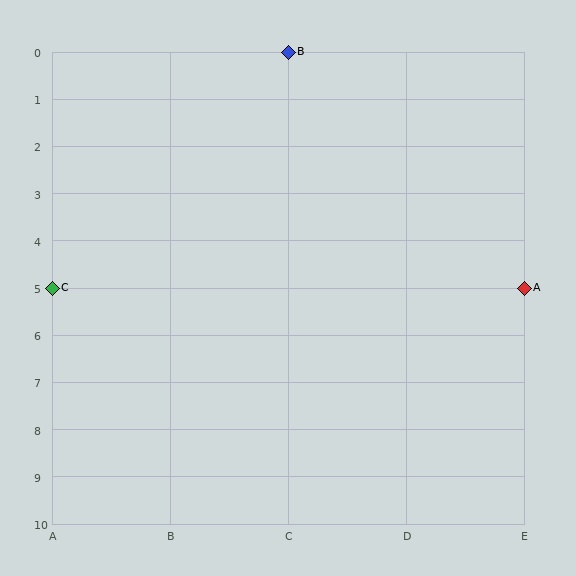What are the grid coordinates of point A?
Point A is at grid coordinates (E, 5).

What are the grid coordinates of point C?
Point C is at grid coordinates (A, 5).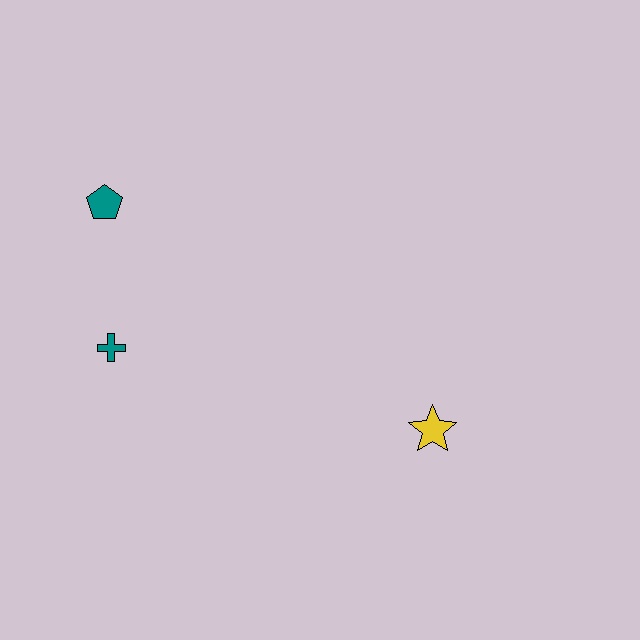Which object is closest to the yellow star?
The teal cross is closest to the yellow star.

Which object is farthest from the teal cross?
The yellow star is farthest from the teal cross.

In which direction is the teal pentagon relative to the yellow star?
The teal pentagon is to the left of the yellow star.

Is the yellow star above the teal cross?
No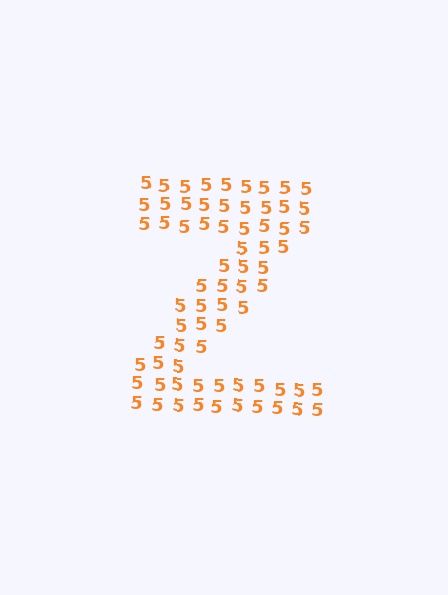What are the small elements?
The small elements are digit 5's.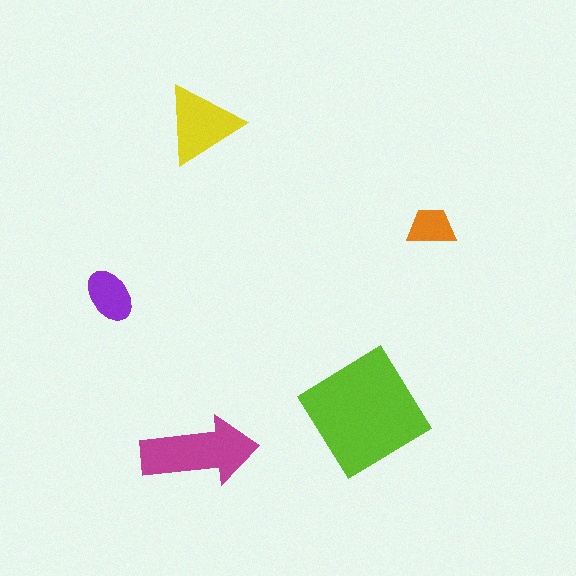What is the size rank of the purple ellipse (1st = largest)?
4th.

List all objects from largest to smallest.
The lime diamond, the magenta arrow, the yellow triangle, the purple ellipse, the orange trapezoid.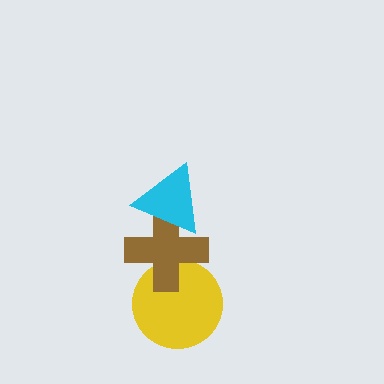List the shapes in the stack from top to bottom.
From top to bottom: the cyan triangle, the brown cross, the yellow circle.